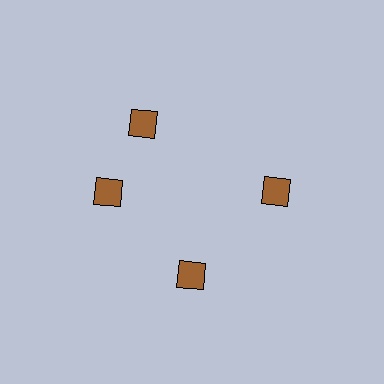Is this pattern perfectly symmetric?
No. The 4 brown squares are arranged in a ring, but one element near the 12 o'clock position is rotated out of alignment along the ring, breaking the 4-fold rotational symmetry.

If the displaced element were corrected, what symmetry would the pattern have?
It would have 4-fold rotational symmetry — the pattern would map onto itself every 90 degrees.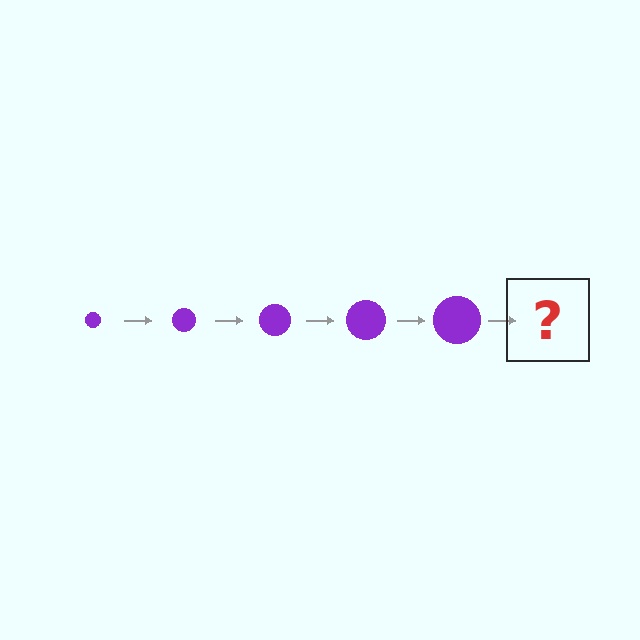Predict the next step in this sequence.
The next step is a purple circle, larger than the previous one.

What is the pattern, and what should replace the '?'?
The pattern is that the circle gets progressively larger each step. The '?' should be a purple circle, larger than the previous one.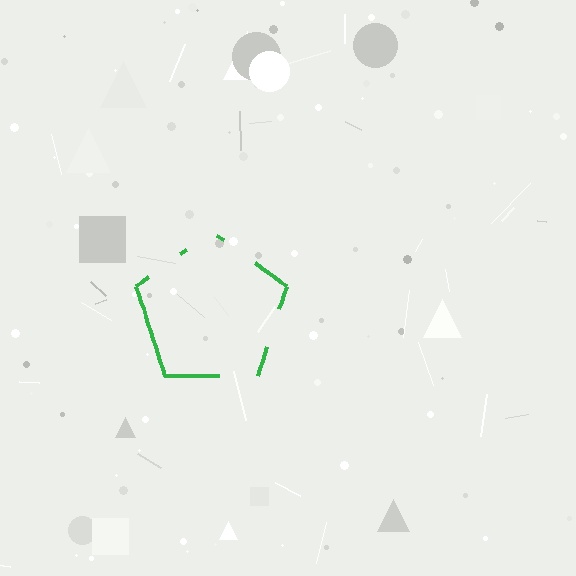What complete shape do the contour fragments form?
The contour fragments form a pentagon.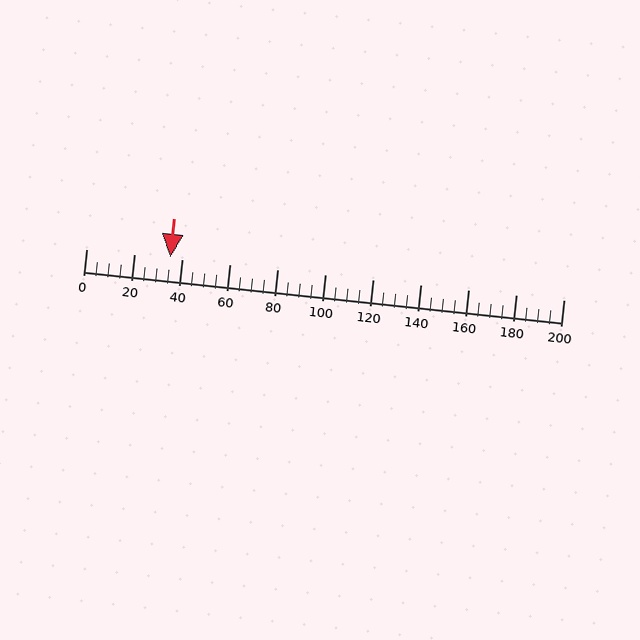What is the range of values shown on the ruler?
The ruler shows values from 0 to 200.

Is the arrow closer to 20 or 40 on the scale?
The arrow is closer to 40.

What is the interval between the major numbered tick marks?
The major tick marks are spaced 20 units apart.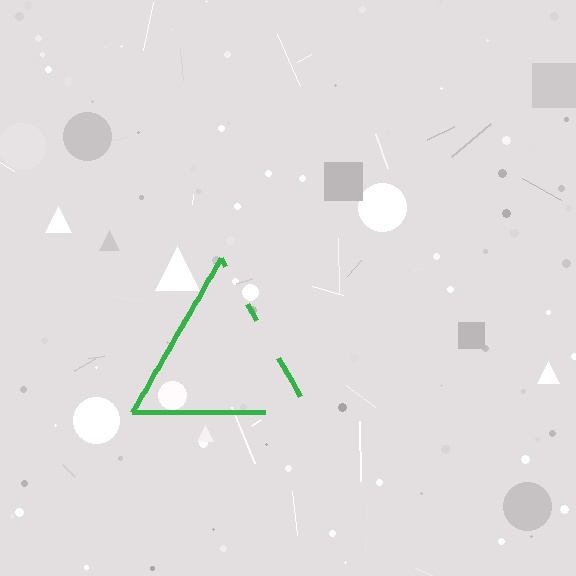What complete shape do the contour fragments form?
The contour fragments form a triangle.